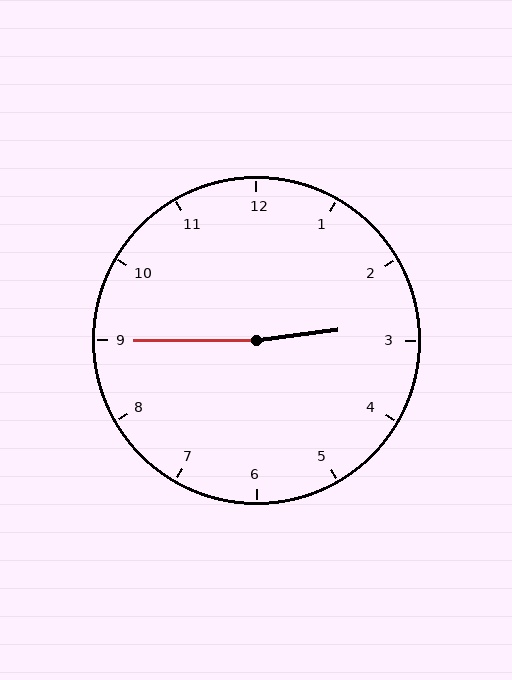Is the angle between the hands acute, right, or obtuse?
It is obtuse.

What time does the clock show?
2:45.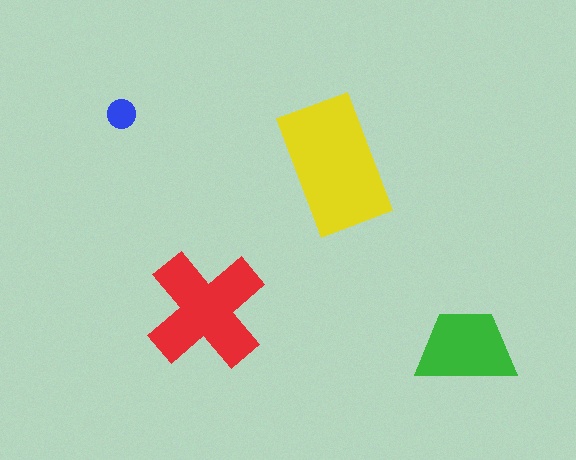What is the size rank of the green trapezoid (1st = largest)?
3rd.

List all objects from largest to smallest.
The yellow rectangle, the red cross, the green trapezoid, the blue circle.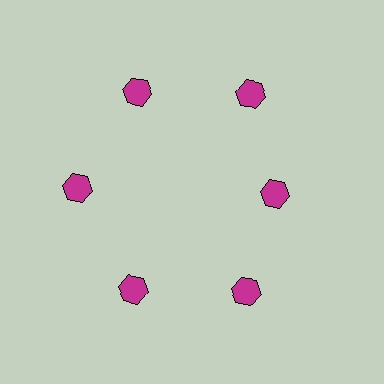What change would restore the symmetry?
The symmetry would be restored by moving it outward, back onto the ring so that all 6 hexagons sit at equal angles and equal distance from the center.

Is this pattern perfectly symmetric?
No. The 6 magenta hexagons are arranged in a ring, but one element near the 3 o'clock position is pulled inward toward the center, breaking the 6-fold rotational symmetry.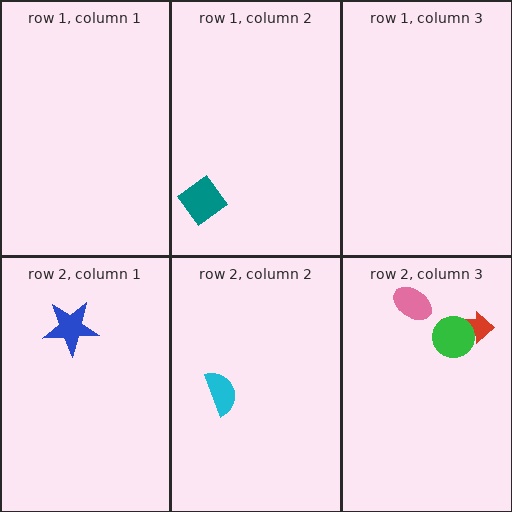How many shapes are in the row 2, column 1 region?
1.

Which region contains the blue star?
The row 2, column 1 region.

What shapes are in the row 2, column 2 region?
The cyan semicircle.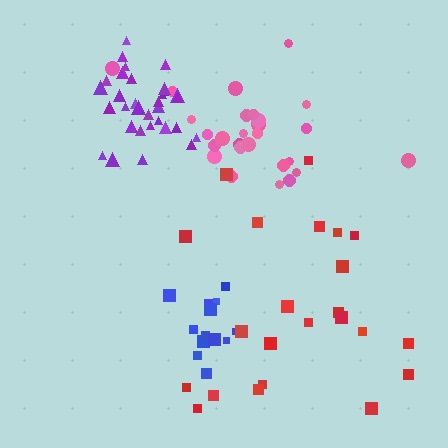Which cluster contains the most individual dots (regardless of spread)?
Purple (34).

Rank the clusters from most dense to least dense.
purple, blue, pink, red.